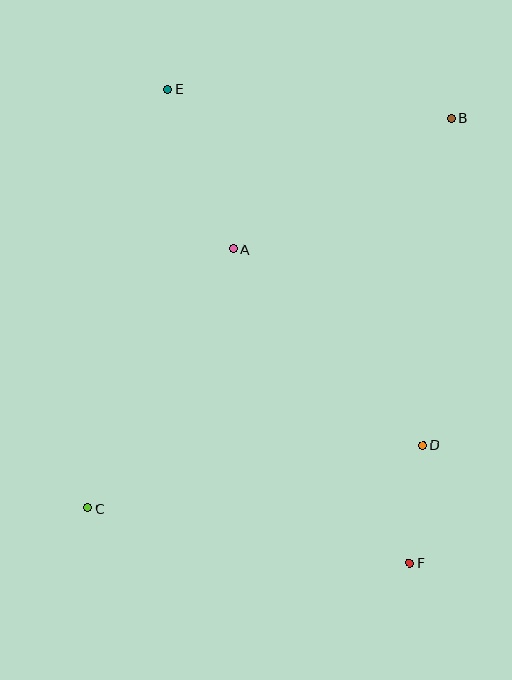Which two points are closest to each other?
Points D and F are closest to each other.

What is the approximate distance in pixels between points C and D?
The distance between C and D is approximately 341 pixels.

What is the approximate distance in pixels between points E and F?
The distance between E and F is approximately 532 pixels.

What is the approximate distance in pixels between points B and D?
The distance between B and D is approximately 329 pixels.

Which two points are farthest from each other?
Points B and C are farthest from each other.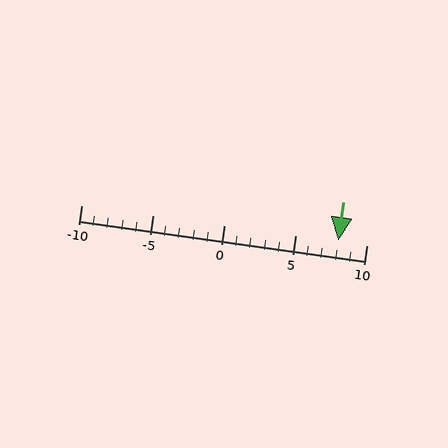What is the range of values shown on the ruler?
The ruler shows values from -10 to 10.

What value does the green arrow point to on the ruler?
The green arrow points to approximately 8.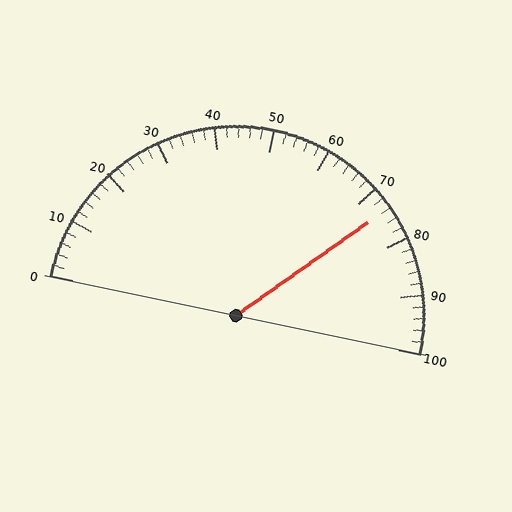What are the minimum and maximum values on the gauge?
The gauge ranges from 0 to 100.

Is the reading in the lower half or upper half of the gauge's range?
The reading is in the upper half of the range (0 to 100).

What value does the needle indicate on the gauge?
The needle indicates approximately 74.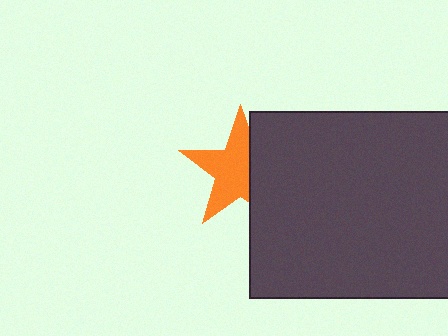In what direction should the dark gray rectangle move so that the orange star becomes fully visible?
The dark gray rectangle should move right. That is the shortest direction to clear the overlap and leave the orange star fully visible.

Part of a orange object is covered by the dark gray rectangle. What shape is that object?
It is a star.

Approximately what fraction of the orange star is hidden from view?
Roughly 36% of the orange star is hidden behind the dark gray rectangle.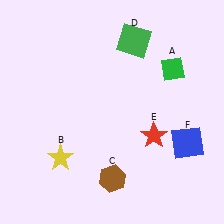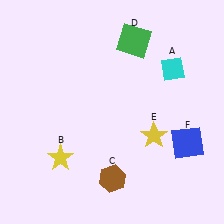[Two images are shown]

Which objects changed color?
A changed from green to cyan. E changed from red to yellow.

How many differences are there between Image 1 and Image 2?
There are 2 differences between the two images.